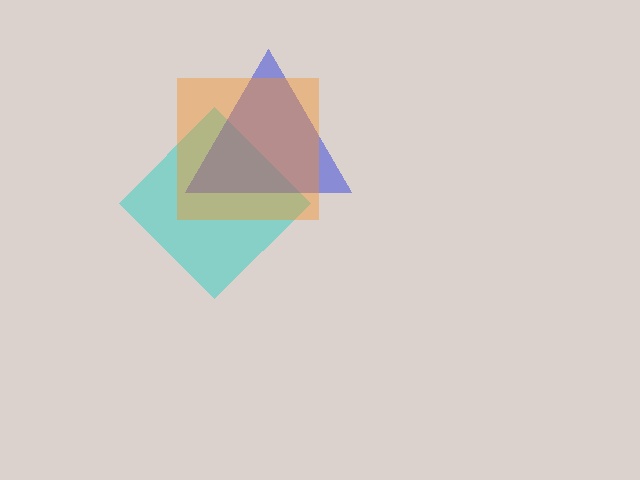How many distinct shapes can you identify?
There are 3 distinct shapes: a cyan diamond, a blue triangle, an orange square.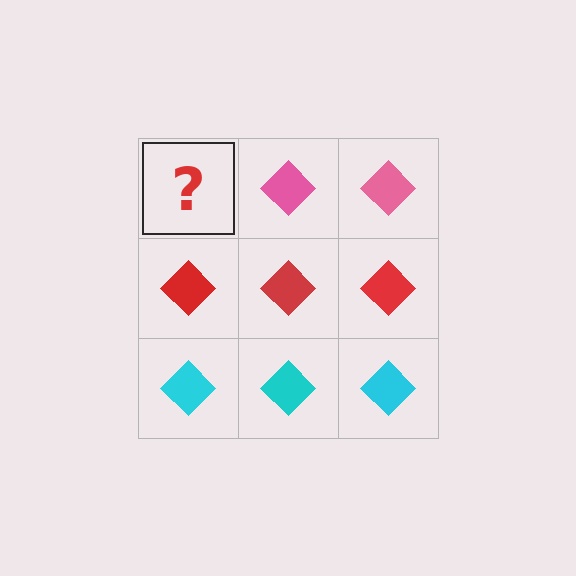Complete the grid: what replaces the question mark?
The question mark should be replaced with a pink diamond.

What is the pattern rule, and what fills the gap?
The rule is that each row has a consistent color. The gap should be filled with a pink diamond.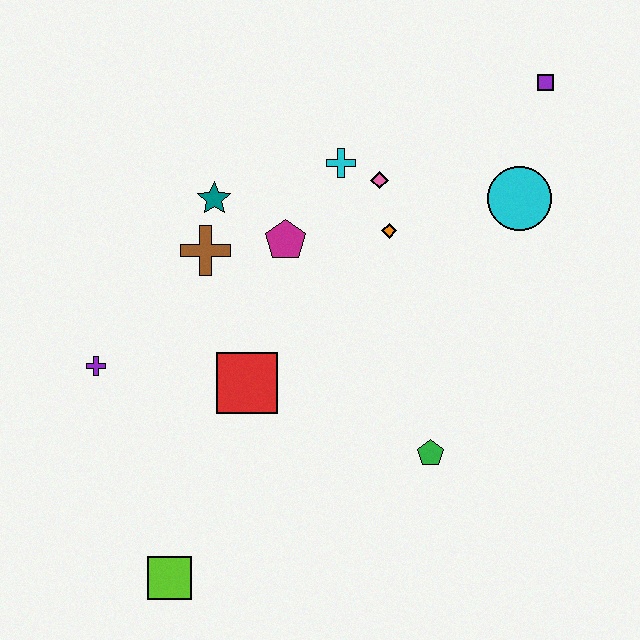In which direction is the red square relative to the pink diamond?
The red square is below the pink diamond.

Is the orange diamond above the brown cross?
Yes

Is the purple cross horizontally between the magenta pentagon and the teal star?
No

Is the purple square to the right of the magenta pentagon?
Yes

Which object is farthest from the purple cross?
The purple square is farthest from the purple cross.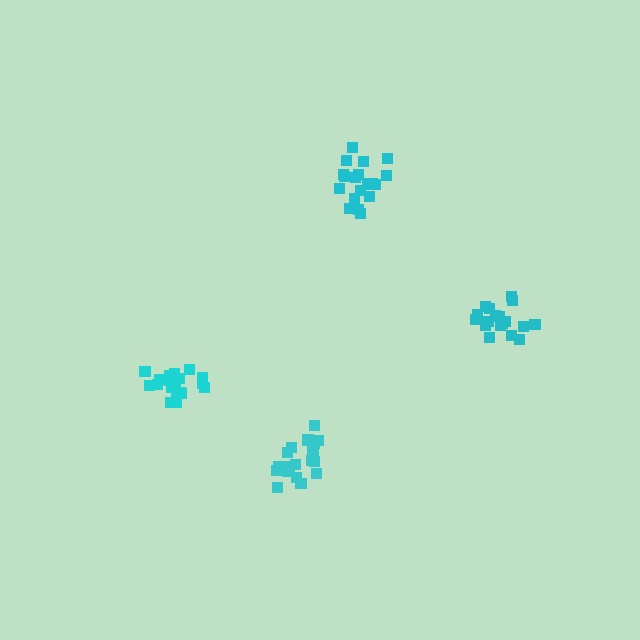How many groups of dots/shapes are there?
There are 4 groups.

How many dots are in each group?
Group 1: 21 dots, Group 2: 18 dots, Group 3: 20 dots, Group 4: 21 dots (80 total).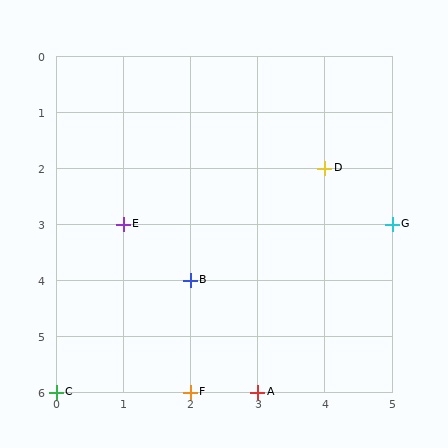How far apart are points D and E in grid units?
Points D and E are 3 columns and 1 row apart (about 3.2 grid units diagonally).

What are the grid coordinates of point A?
Point A is at grid coordinates (3, 6).